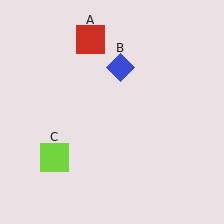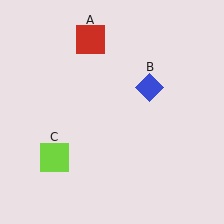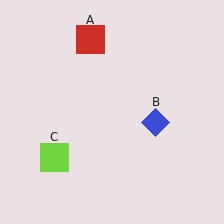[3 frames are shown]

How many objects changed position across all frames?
1 object changed position: blue diamond (object B).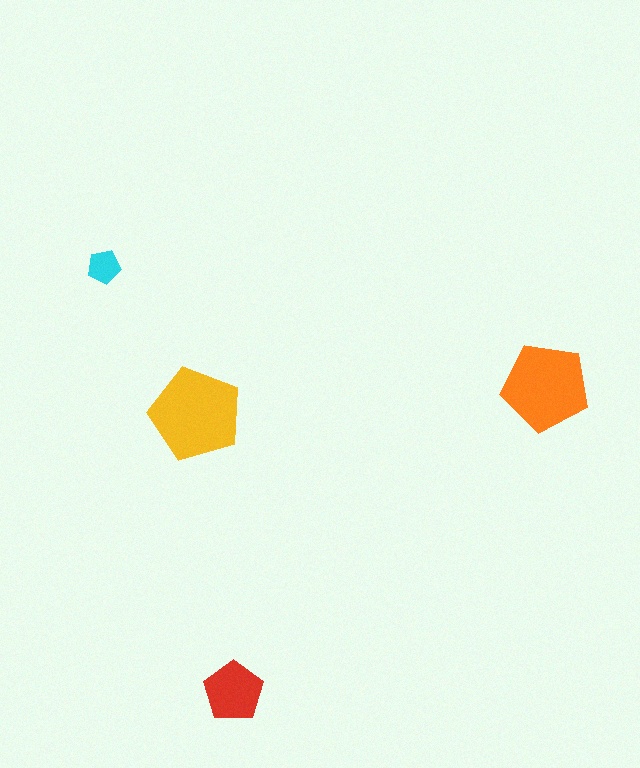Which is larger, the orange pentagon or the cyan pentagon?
The orange one.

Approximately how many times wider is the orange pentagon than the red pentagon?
About 1.5 times wider.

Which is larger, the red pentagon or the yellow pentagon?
The yellow one.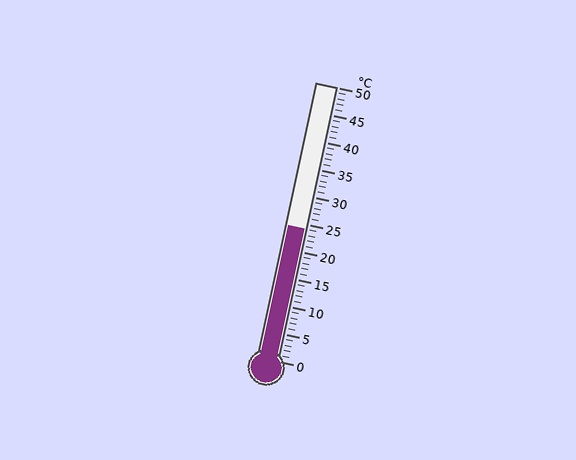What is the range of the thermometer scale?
The thermometer scale ranges from 0°C to 50°C.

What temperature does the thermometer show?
The thermometer shows approximately 24°C.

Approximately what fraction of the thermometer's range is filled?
The thermometer is filled to approximately 50% of its range.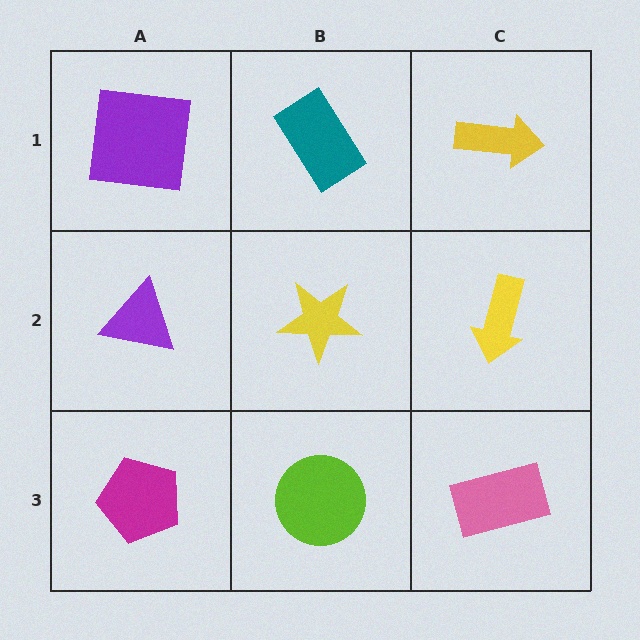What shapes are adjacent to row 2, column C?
A yellow arrow (row 1, column C), a pink rectangle (row 3, column C), a yellow star (row 2, column B).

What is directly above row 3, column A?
A purple triangle.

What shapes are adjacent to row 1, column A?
A purple triangle (row 2, column A), a teal rectangle (row 1, column B).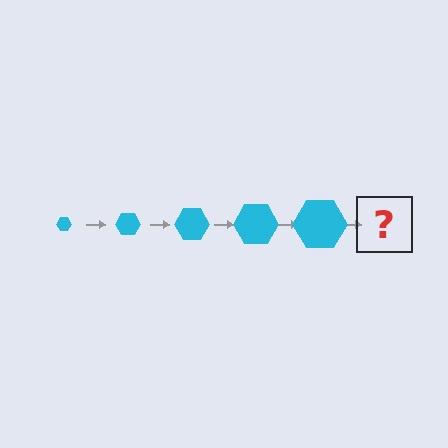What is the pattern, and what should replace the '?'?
The pattern is that the hexagon gets progressively larger each step. The '?' should be a cyan hexagon, larger than the previous one.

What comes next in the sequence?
The next element should be a cyan hexagon, larger than the previous one.